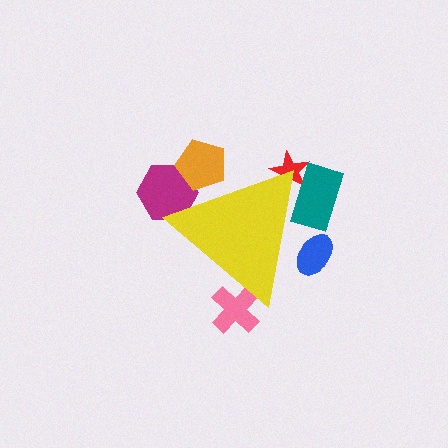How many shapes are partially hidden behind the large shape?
6 shapes are partially hidden.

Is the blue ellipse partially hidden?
Yes, the blue ellipse is partially hidden behind the yellow triangle.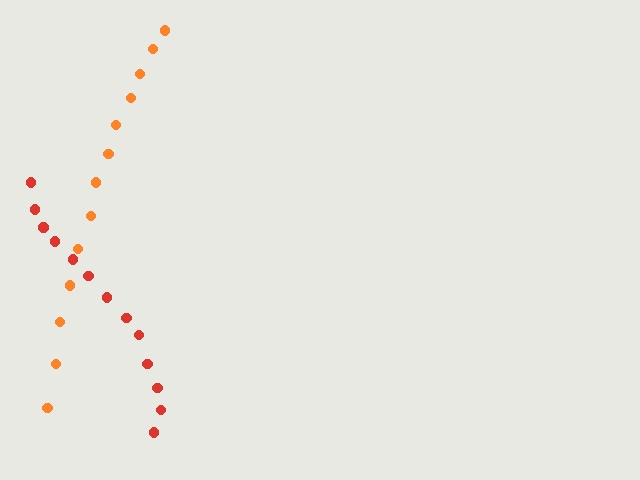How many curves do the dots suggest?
There are 2 distinct paths.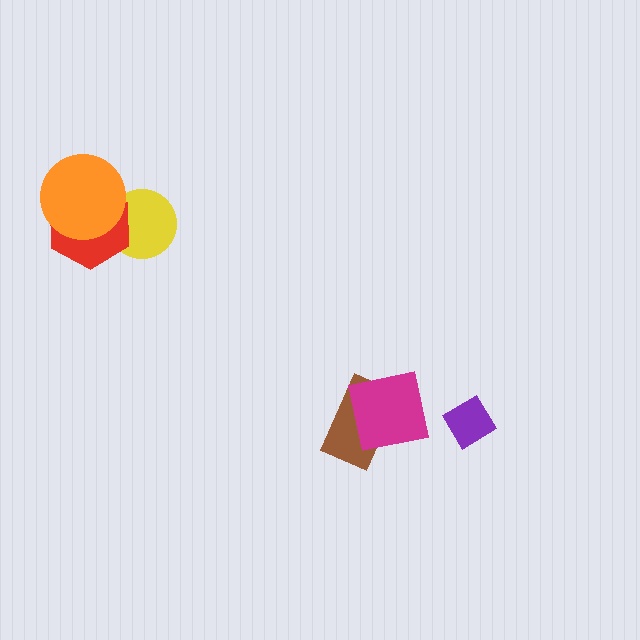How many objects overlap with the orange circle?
2 objects overlap with the orange circle.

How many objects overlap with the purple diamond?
0 objects overlap with the purple diamond.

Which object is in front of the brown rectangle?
The magenta square is in front of the brown rectangle.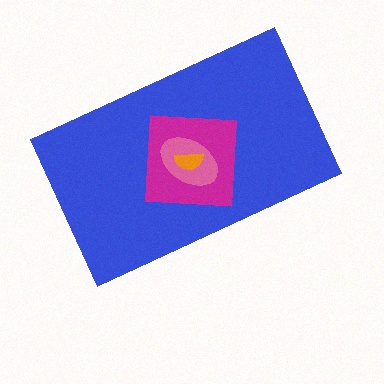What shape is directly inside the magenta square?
The pink ellipse.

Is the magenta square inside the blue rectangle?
Yes.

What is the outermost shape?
The blue rectangle.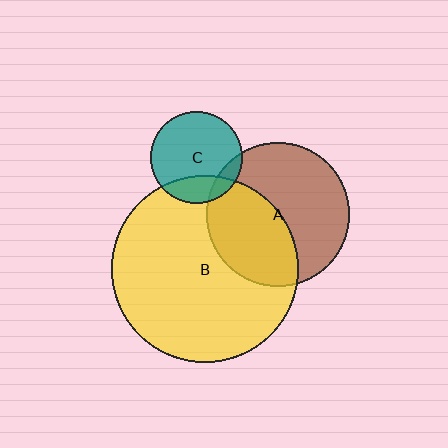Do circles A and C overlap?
Yes.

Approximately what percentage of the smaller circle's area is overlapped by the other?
Approximately 10%.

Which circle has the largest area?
Circle B (yellow).